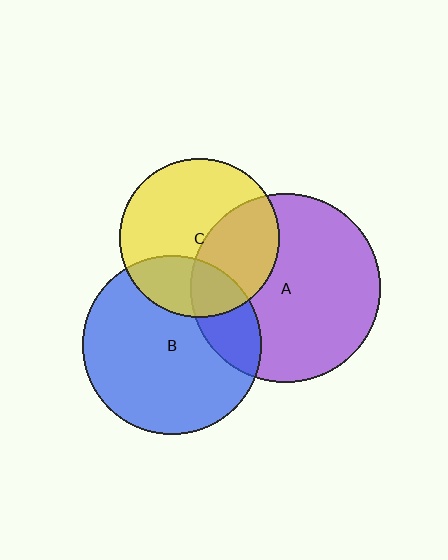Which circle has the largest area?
Circle A (purple).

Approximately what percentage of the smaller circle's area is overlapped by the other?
Approximately 35%.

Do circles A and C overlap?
Yes.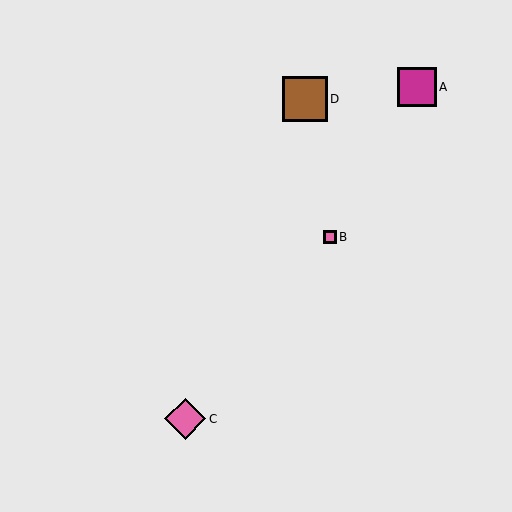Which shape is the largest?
The brown square (labeled D) is the largest.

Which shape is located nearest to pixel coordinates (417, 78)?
The magenta square (labeled A) at (417, 87) is nearest to that location.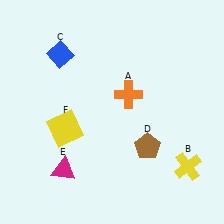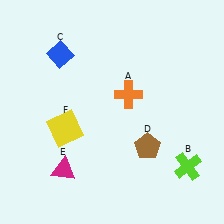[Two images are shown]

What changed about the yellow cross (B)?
In Image 1, B is yellow. In Image 2, it changed to lime.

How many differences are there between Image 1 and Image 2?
There is 1 difference between the two images.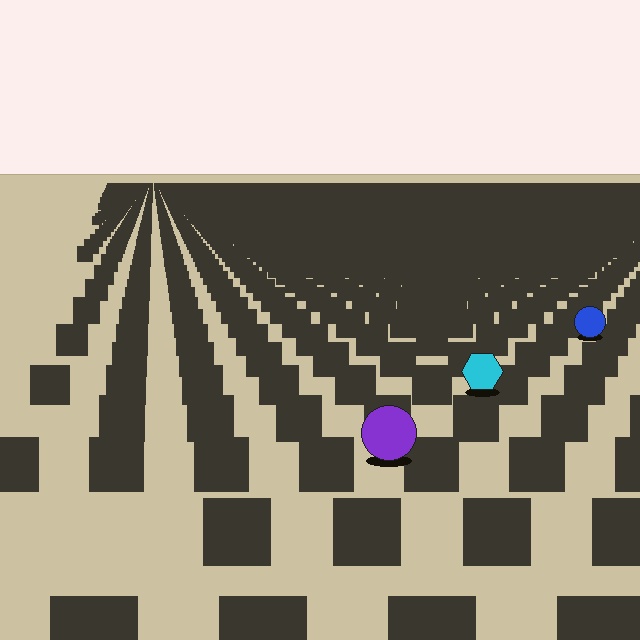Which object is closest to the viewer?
The purple circle is closest. The texture marks near it are larger and more spread out.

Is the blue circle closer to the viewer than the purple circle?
No. The purple circle is closer — you can tell from the texture gradient: the ground texture is coarser near it.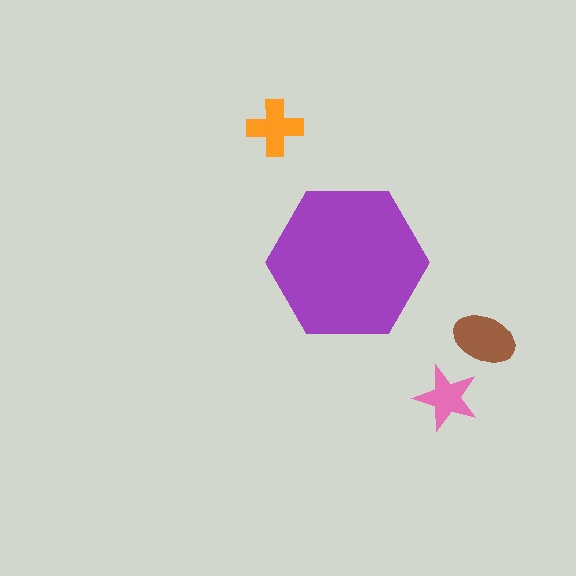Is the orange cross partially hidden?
No, the orange cross is fully visible.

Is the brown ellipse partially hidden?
No, the brown ellipse is fully visible.